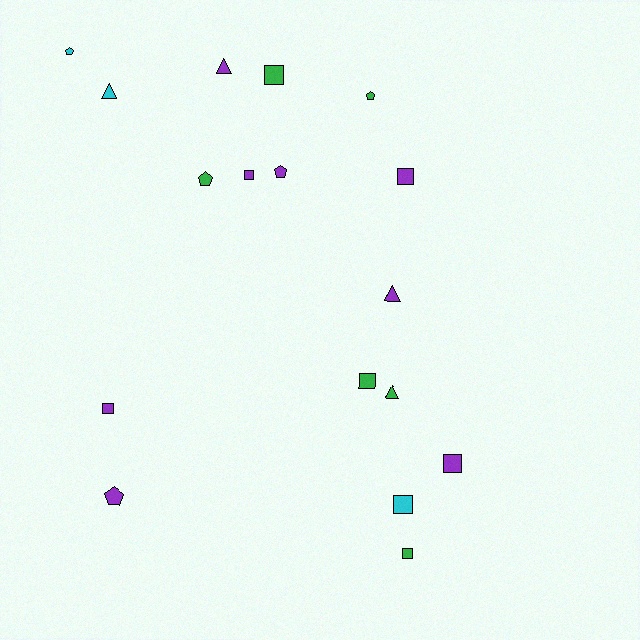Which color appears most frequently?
Purple, with 8 objects.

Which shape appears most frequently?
Square, with 8 objects.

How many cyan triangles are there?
There is 1 cyan triangle.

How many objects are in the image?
There are 17 objects.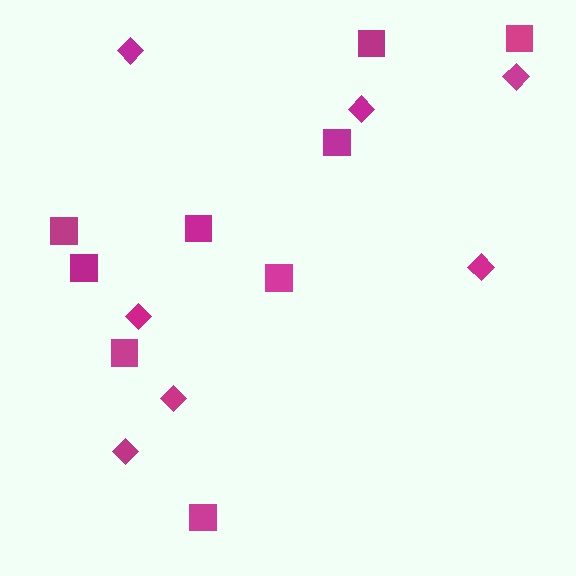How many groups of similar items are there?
There are 2 groups: one group of diamonds (7) and one group of squares (9).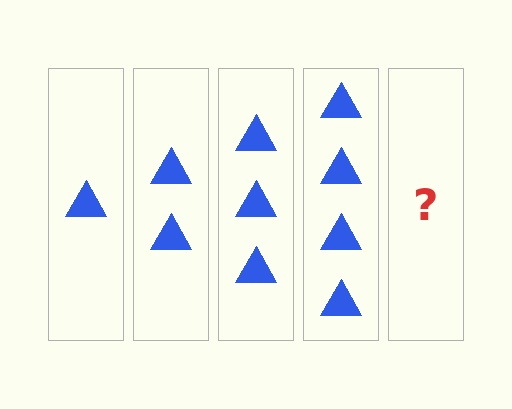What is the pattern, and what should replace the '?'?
The pattern is that each step adds one more triangle. The '?' should be 5 triangles.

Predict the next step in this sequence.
The next step is 5 triangles.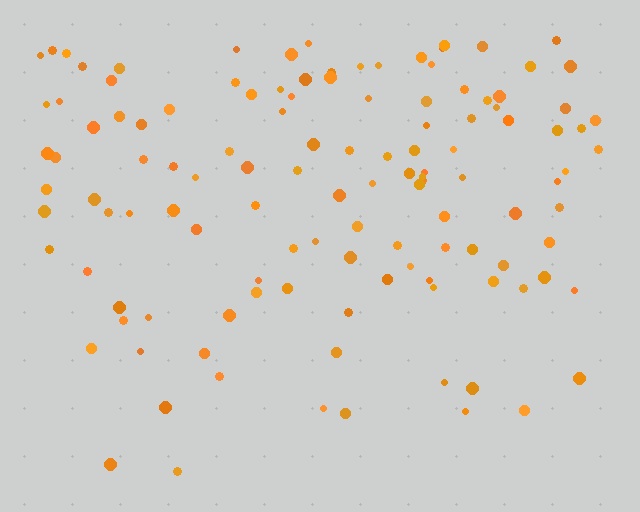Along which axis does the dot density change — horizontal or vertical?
Vertical.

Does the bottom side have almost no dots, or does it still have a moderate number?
Still a moderate number, just noticeably fewer than the top.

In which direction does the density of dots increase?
From bottom to top, with the top side densest.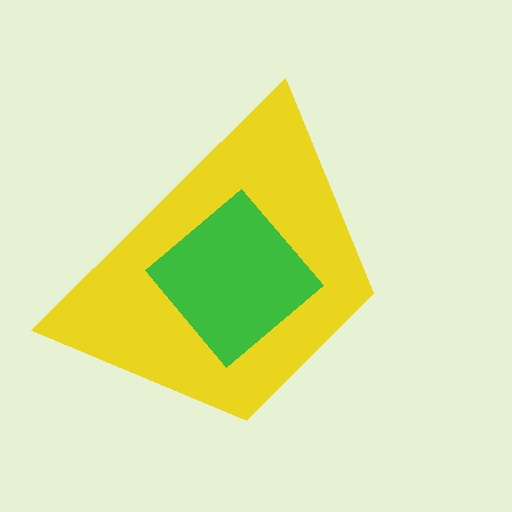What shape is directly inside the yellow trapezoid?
The green diamond.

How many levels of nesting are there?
2.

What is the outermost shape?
The yellow trapezoid.